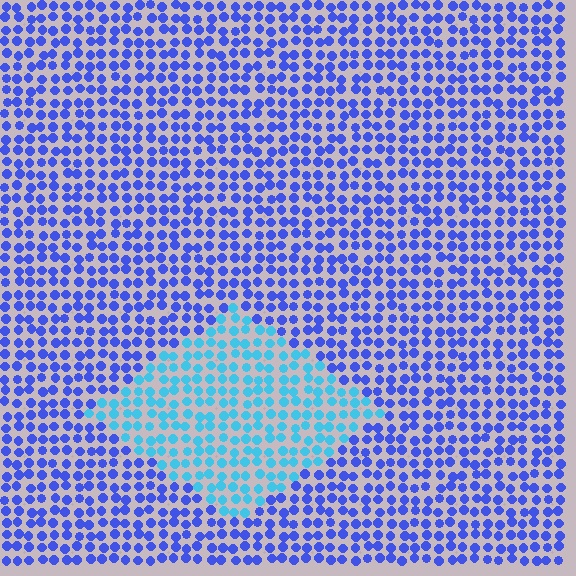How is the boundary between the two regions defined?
The boundary is defined purely by a slight shift in hue (about 42 degrees). Spacing, size, and orientation are identical on both sides.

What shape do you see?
I see a diamond.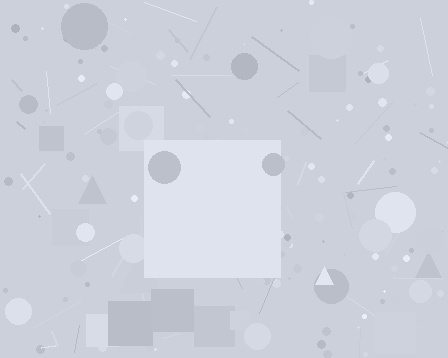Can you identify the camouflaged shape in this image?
The camouflaged shape is a square.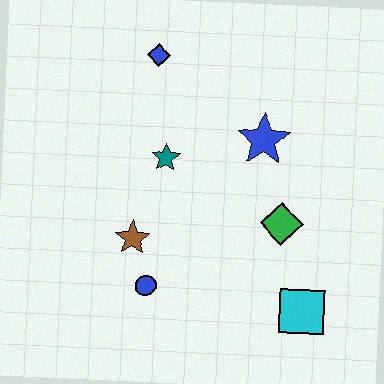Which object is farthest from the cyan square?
The blue diamond is farthest from the cyan square.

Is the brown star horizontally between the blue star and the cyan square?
No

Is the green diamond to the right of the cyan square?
No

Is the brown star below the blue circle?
No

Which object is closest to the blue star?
The green diamond is closest to the blue star.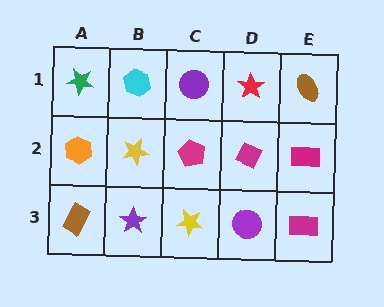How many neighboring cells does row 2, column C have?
4.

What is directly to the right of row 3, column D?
A magenta rectangle.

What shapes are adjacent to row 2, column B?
A cyan hexagon (row 1, column B), a purple star (row 3, column B), an orange hexagon (row 2, column A), a magenta pentagon (row 2, column C).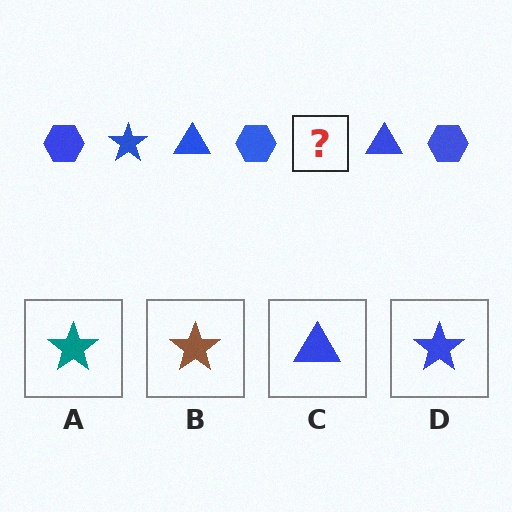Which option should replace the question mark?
Option D.